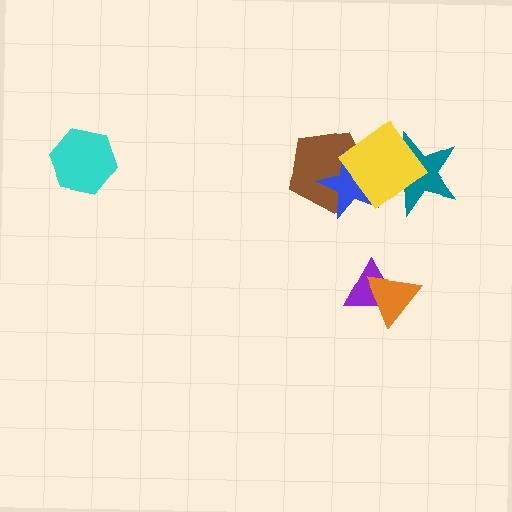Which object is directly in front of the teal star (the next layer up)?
The blue star is directly in front of the teal star.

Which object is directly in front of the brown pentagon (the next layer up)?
The blue star is directly in front of the brown pentagon.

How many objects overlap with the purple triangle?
1 object overlaps with the purple triangle.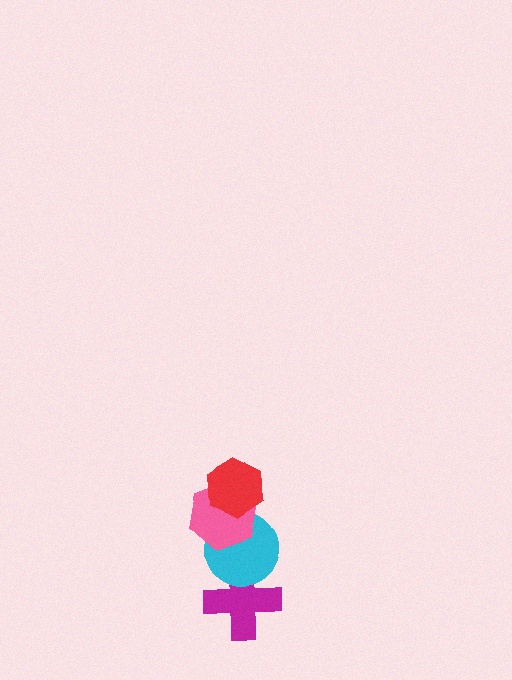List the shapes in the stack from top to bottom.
From top to bottom: the red hexagon, the pink hexagon, the cyan circle, the magenta cross.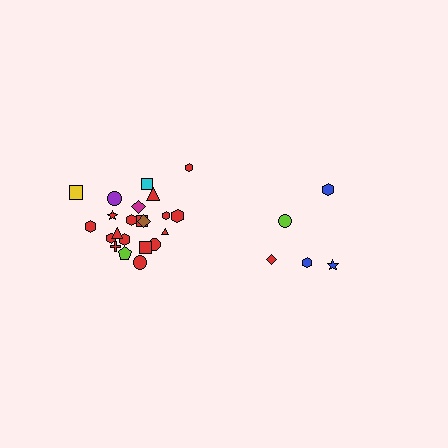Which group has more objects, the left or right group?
The left group.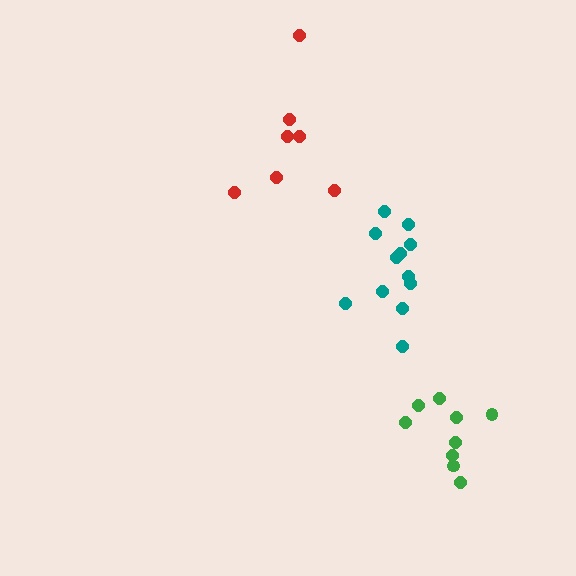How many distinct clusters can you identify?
There are 3 distinct clusters.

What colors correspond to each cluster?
The clusters are colored: teal, red, green.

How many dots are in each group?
Group 1: 12 dots, Group 2: 7 dots, Group 3: 9 dots (28 total).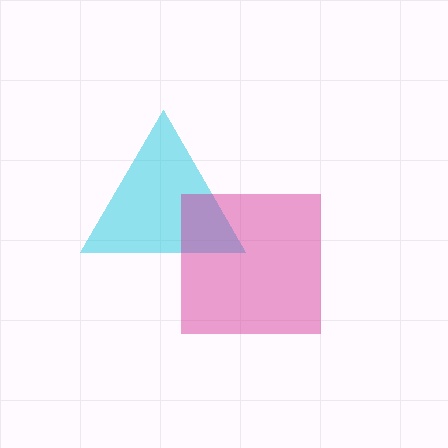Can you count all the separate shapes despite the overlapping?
Yes, there are 2 separate shapes.